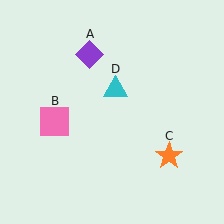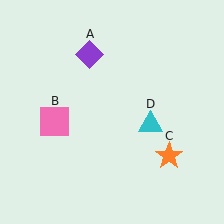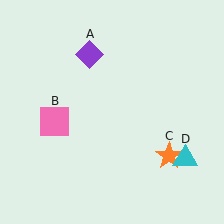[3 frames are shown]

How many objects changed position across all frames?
1 object changed position: cyan triangle (object D).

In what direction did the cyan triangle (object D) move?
The cyan triangle (object D) moved down and to the right.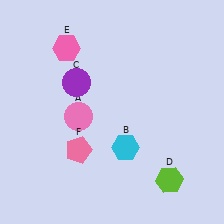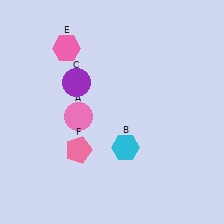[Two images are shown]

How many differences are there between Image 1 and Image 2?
There is 1 difference between the two images.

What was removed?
The lime hexagon (D) was removed in Image 2.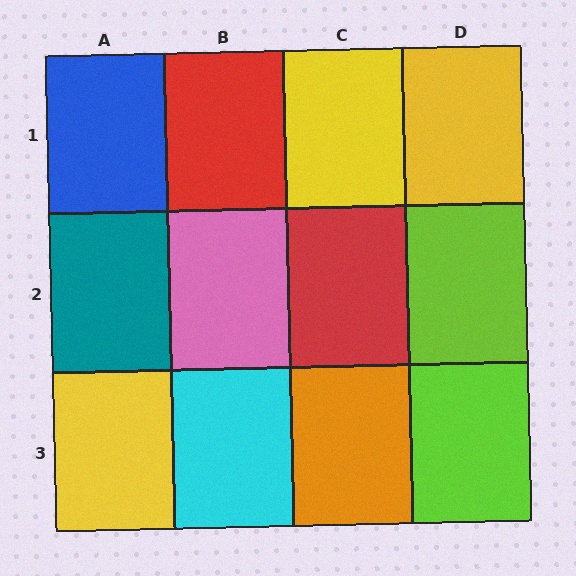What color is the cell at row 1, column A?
Blue.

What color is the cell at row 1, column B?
Red.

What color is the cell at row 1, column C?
Yellow.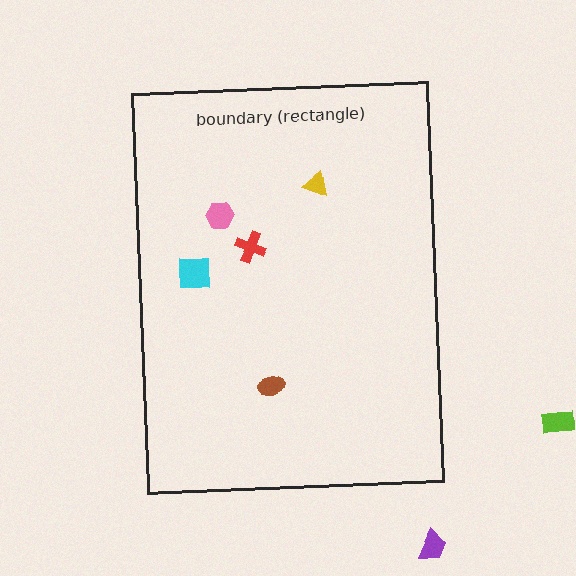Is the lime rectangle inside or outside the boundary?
Outside.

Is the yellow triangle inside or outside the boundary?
Inside.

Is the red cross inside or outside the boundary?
Inside.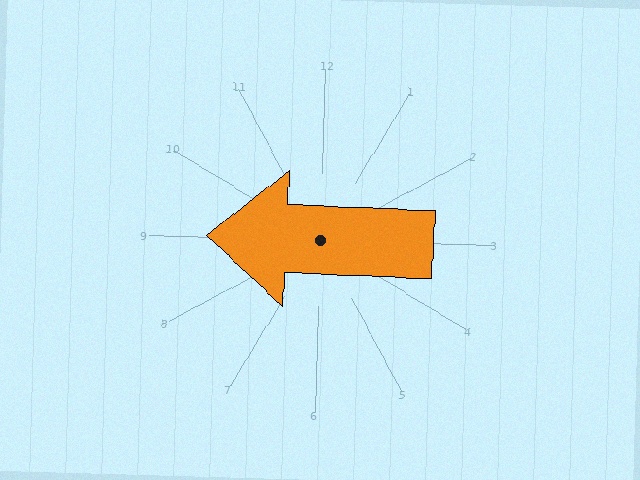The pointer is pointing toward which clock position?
Roughly 9 o'clock.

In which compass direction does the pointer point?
West.